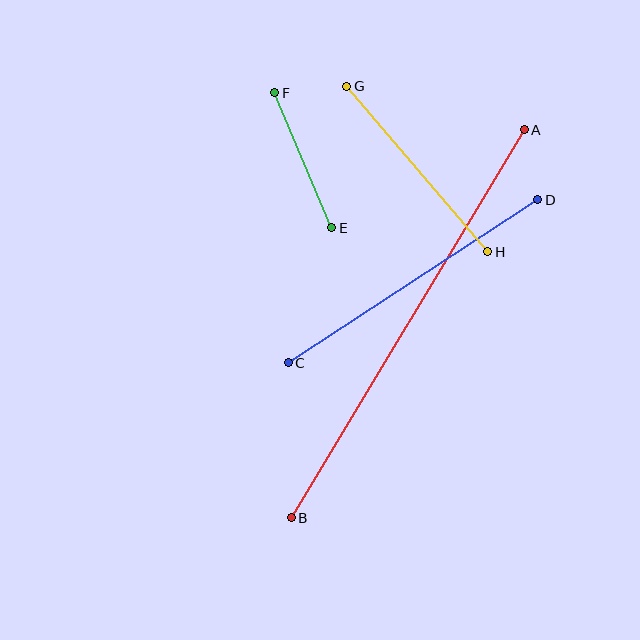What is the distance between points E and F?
The distance is approximately 146 pixels.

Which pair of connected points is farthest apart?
Points A and B are farthest apart.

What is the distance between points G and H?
The distance is approximately 217 pixels.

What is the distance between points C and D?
The distance is approximately 298 pixels.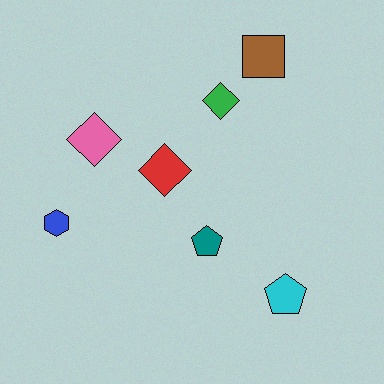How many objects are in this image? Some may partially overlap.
There are 7 objects.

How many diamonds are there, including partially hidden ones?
There are 3 diamonds.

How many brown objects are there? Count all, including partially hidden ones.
There is 1 brown object.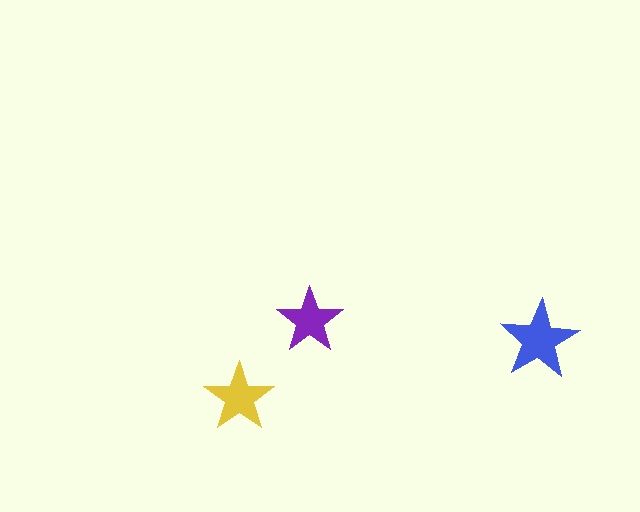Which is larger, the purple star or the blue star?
The blue one.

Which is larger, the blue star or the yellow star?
The blue one.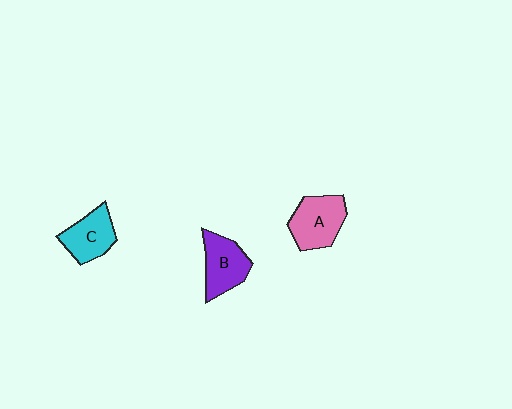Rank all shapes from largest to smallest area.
From largest to smallest: A (pink), B (purple), C (cyan).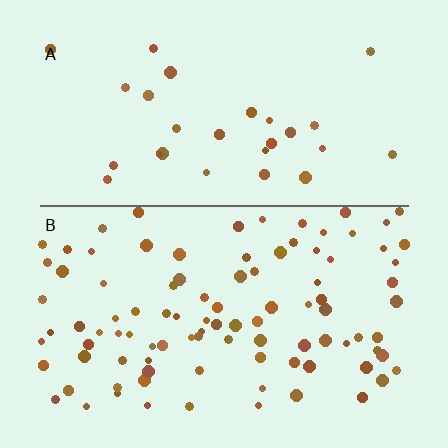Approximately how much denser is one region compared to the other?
Approximately 3.2× — region B over region A.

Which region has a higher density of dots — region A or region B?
B (the bottom).